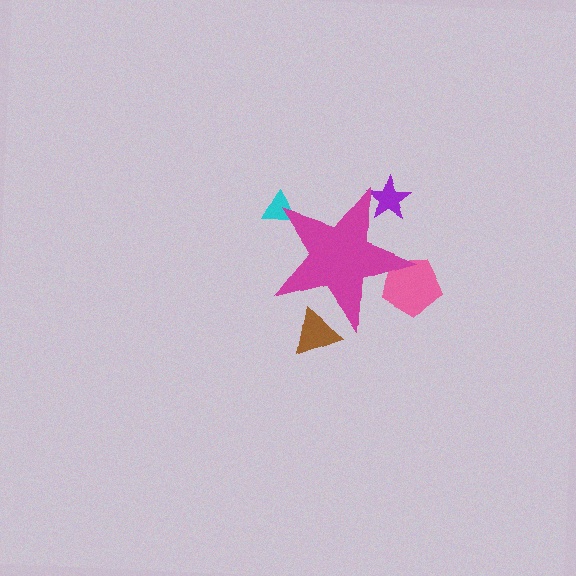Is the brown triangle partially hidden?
Yes, the brown triangle is partially hidden behind the magenta star.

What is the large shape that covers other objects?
A magenta star.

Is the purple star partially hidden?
Yes, the purple star is partially hidden behind the magenta star.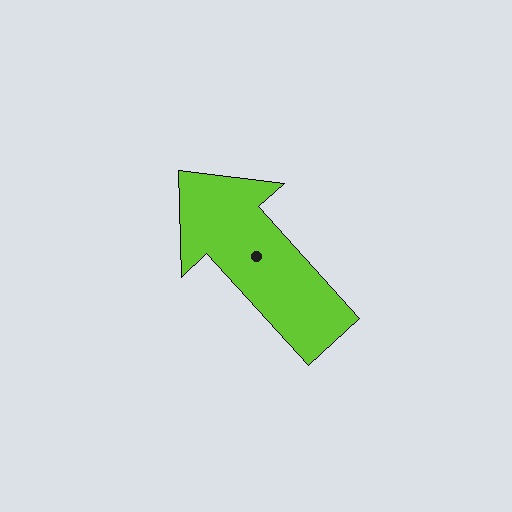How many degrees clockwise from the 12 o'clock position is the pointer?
Approximately 318 degrees.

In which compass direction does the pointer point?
Northwest.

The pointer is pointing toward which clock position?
Roughly 11 o'clock.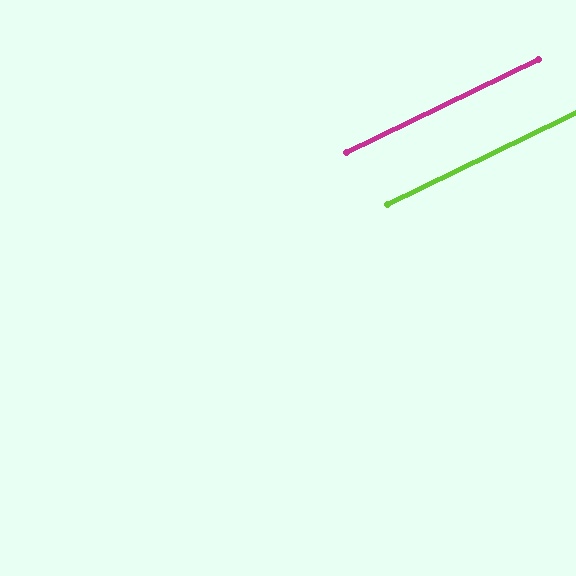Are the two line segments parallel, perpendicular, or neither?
Parallel — their directions differ by only 0.2°.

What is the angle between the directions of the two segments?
Approximately 0 degrees.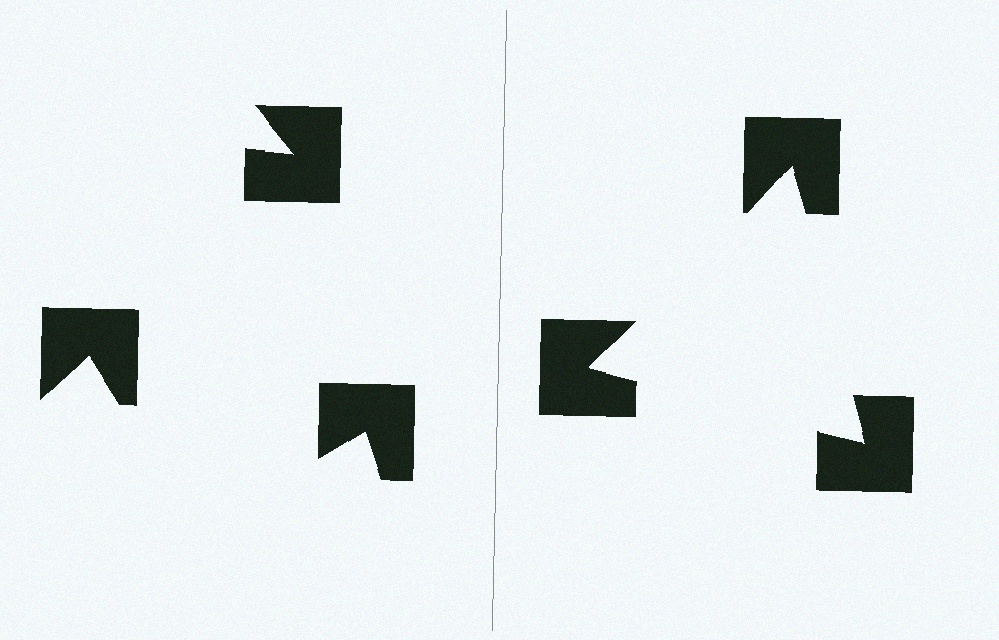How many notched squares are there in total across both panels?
6 — 3 on each side.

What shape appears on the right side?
An illusory triangle.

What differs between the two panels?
The notched squares are positioned identically on both sides; only the wedge orientations differ. On the right they align to a triangle; on the left they are misaligned.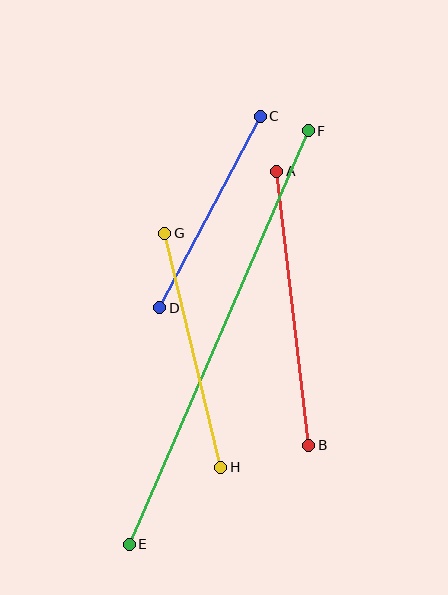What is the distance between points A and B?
The distance is approximately 276 pixels.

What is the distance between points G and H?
The distance is approximately 241 pixels.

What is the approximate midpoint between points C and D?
The midpoint is at approximately (210, 212) pixels.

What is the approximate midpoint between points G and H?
The midpoint is at approximately (193, 350) pixels.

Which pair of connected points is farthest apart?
Points E and F are farthest apart.